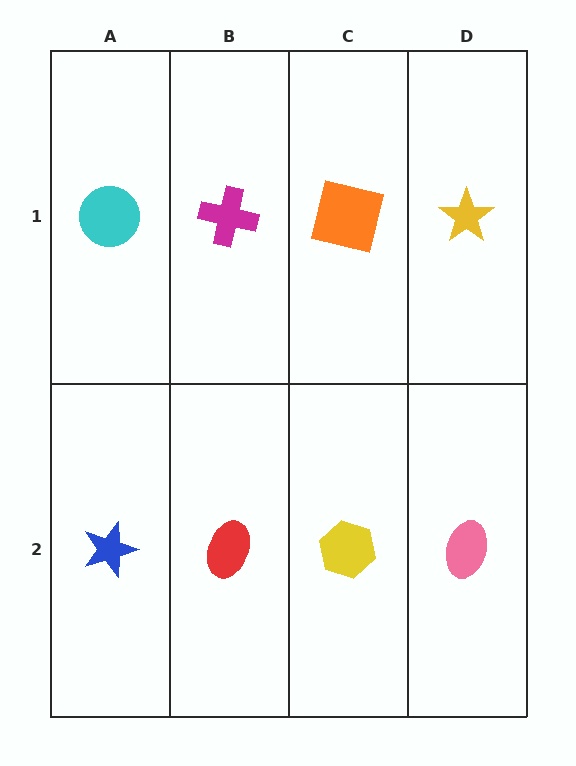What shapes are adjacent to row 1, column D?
A pink ellipse (row 2, column D), an orange square (row 1, column C).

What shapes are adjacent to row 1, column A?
A blue star (row 2, column A), a magenta cross (row 1, column B).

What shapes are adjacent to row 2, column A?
A cyan circle (row 1, column A), a red ellipse (row 2, column B).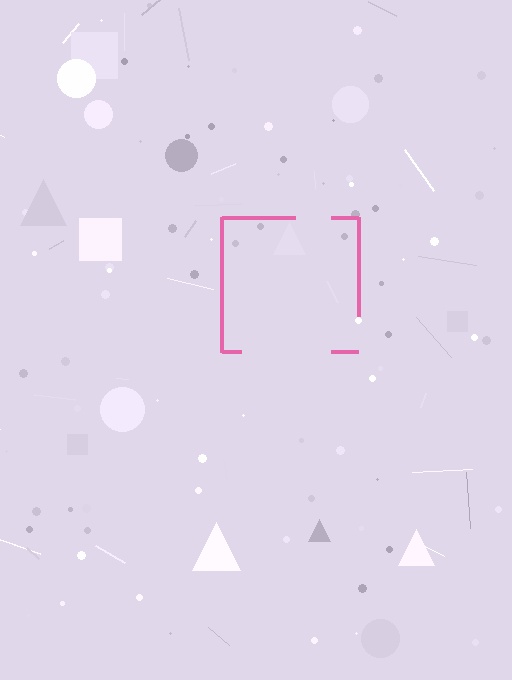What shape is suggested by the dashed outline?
The dashed outline suggests a square.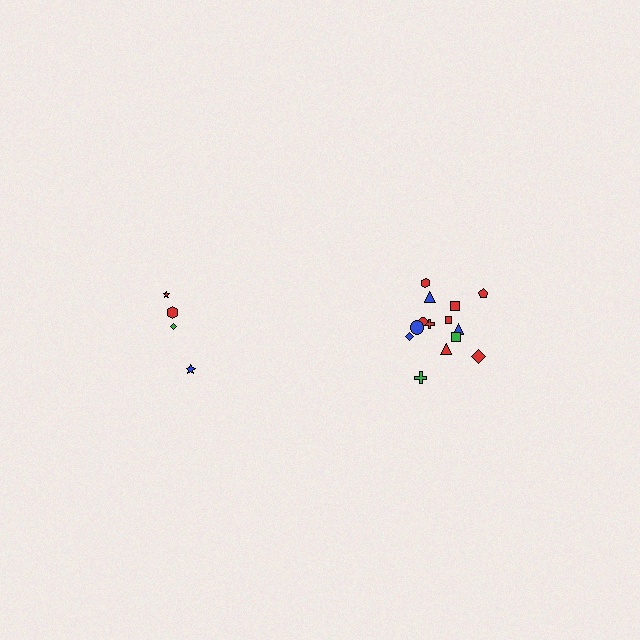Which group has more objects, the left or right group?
The right group.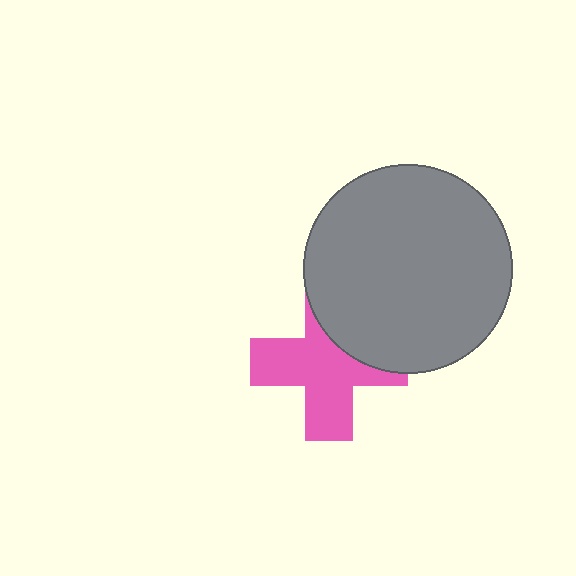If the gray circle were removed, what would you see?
You would see the complete pink cross.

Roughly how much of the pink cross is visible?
Most of it is visible (roughly 68%).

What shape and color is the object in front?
The object in front is a gray circle.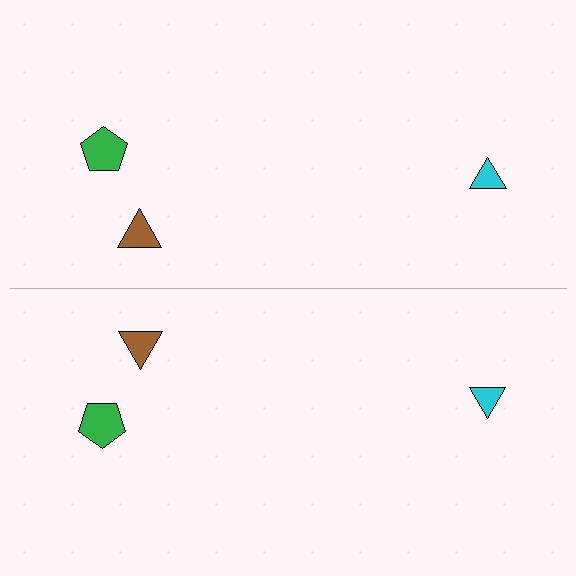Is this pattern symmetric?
Yes, this pattern has bilateral (reflection) symmetry.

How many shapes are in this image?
There are 6 shapes in this image.